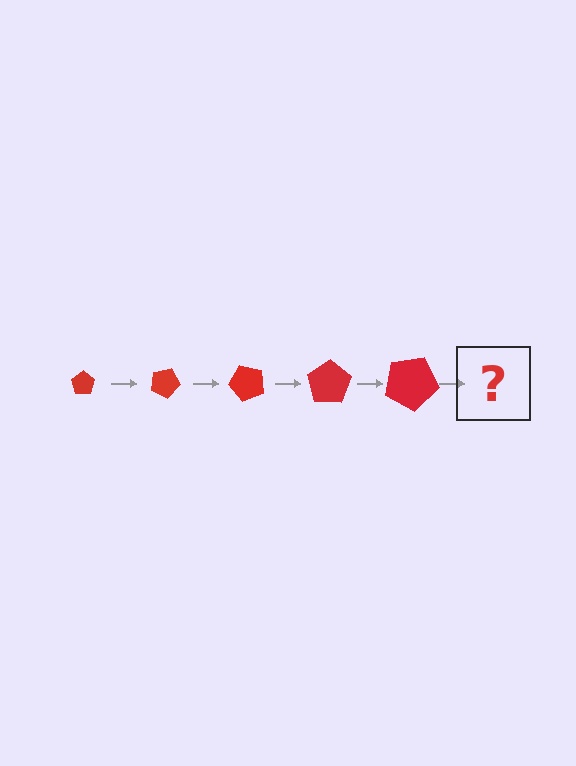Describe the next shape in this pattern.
It should be a pentagon, larger than the previous one and rotated 125 degrees from the start.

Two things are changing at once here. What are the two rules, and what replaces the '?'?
The two rules are that the pentagon grows larger each step and it rotates 25 degrees each step. The '?' should be a pentagon, larger than the previous one and rotated 125 degrees from the start.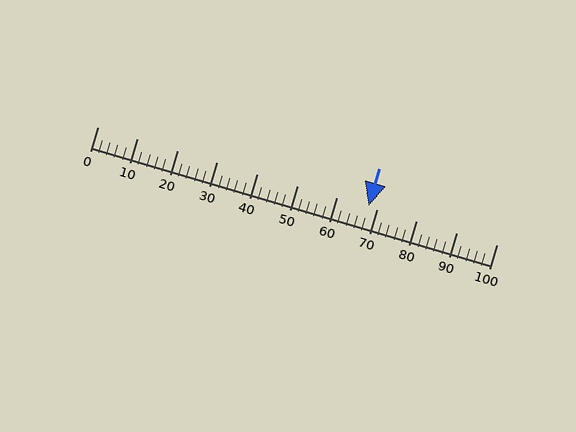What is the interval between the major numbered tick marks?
The major tick marks are spaced 10 units apart.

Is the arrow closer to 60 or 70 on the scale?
The arrow is closer to 70.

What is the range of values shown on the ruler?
The ruler shows values from 0 to 100.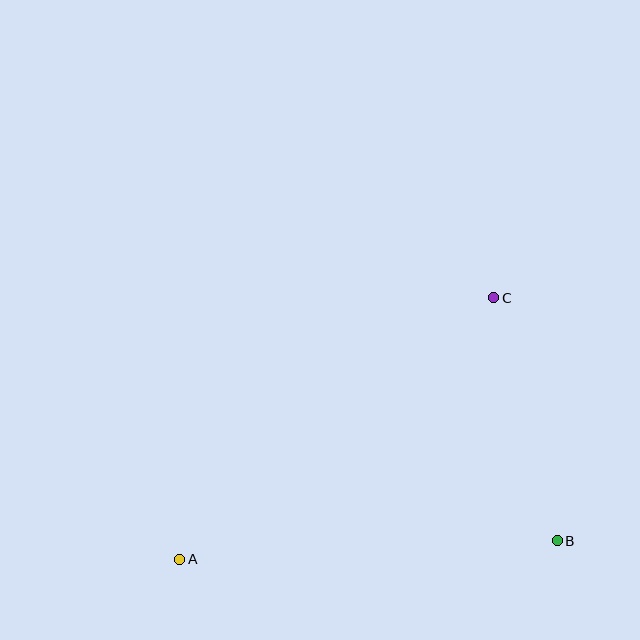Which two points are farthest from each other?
Points A and C are farthest from each other.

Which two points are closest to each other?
Points B and C are closest to each other.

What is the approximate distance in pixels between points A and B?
The distance between A and B is approximately 378 pixels.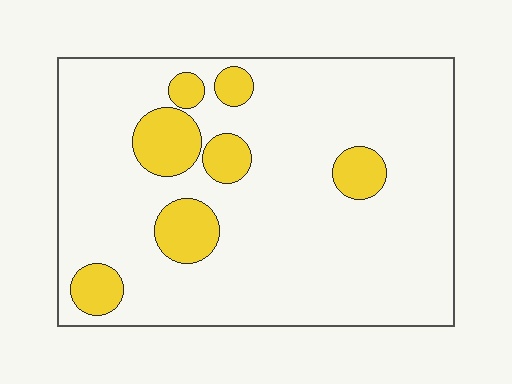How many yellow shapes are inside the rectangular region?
7.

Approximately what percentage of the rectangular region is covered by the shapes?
Approximately 15%.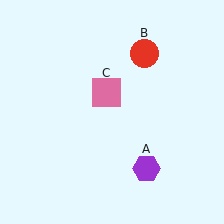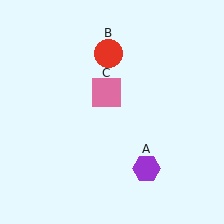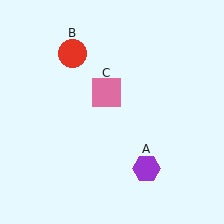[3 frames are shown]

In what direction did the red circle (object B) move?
The red circle (object B) moved left.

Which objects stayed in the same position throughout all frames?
Purple hexagon (object A) and pink square (object C) remained stationary.